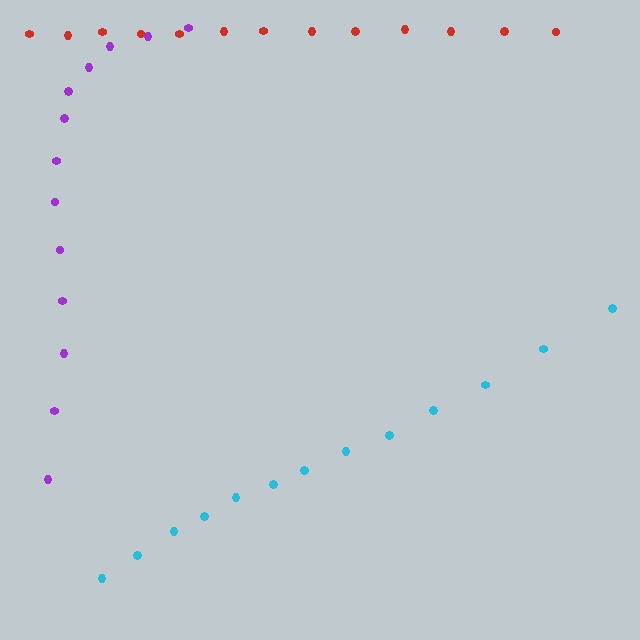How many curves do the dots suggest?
There are 3 distinct paths.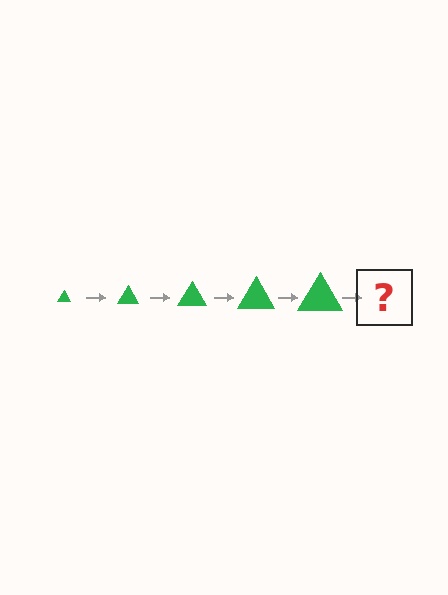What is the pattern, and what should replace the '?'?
The pattern is that the triangle gets progressively larger each step. The '?' should be a green triangle, larger than the previous one.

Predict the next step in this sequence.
The next step is a green triangle, larger than the previous one.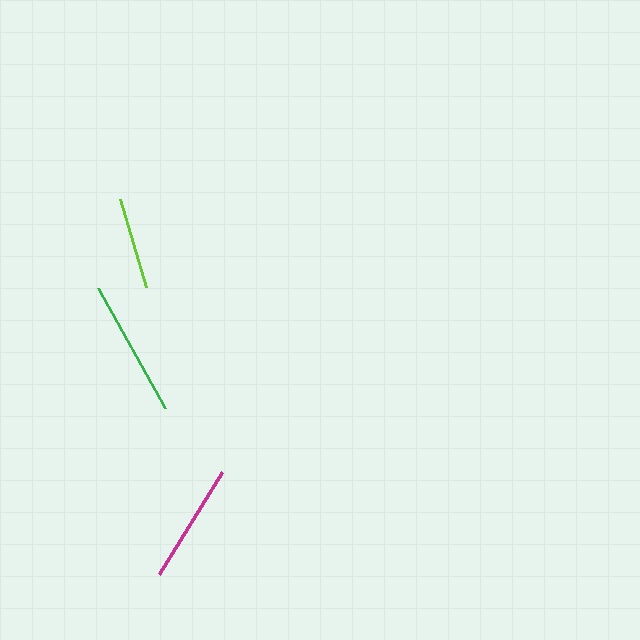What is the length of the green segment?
The green segment is approximately 137 pixels long.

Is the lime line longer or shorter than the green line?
The green line is longer than the lime line.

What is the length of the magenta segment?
The magenta segment is approximately 120 pixels long.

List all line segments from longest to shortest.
From longest to shortest: green, magenta, lime.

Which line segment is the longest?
The green line is the longest at approximately 137 pixels.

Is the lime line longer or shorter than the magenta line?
The magenta line is longer than the lime line.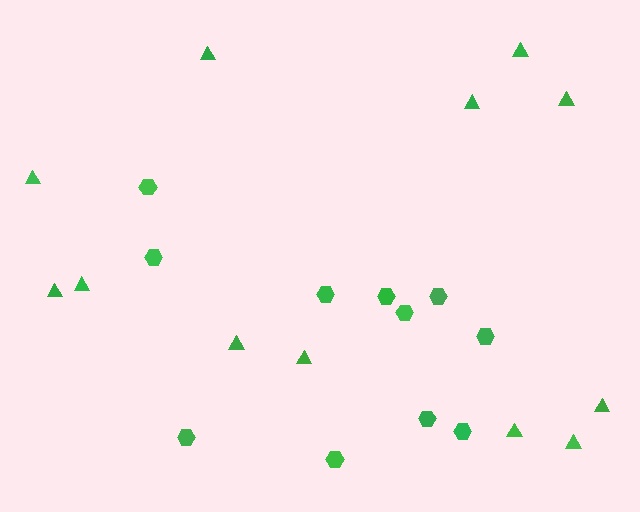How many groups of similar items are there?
There are 2 groups: one group of hexagons (11) and one group of triangles (12).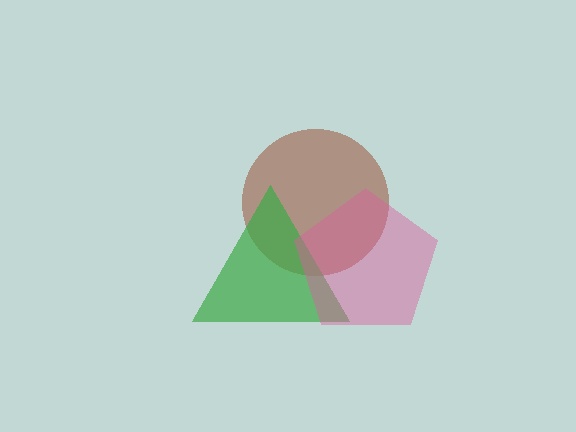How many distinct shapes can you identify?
There are 3 distinct shapes: a brown circle, a green triangle, a pink pentagon.